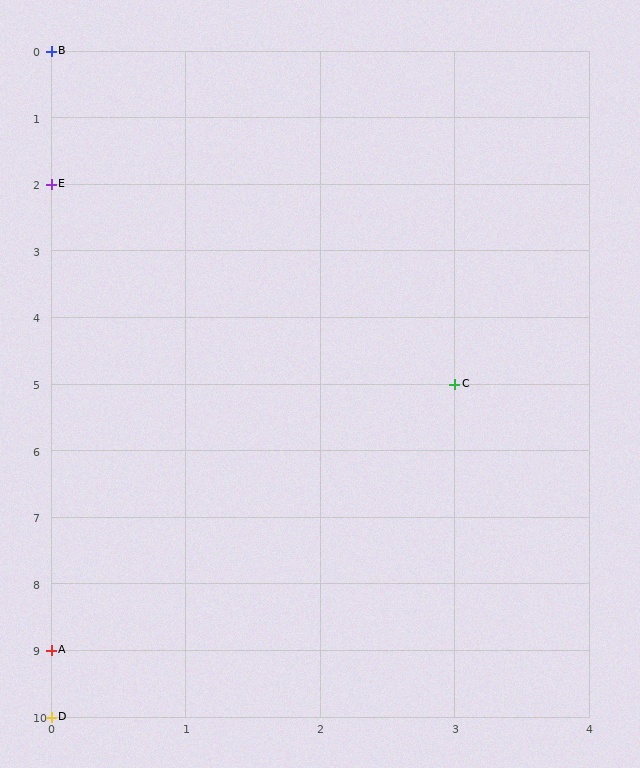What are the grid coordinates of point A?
Point A is at grid coordinates (0, 9).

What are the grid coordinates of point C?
Point C is at grid coordinates (3, 5).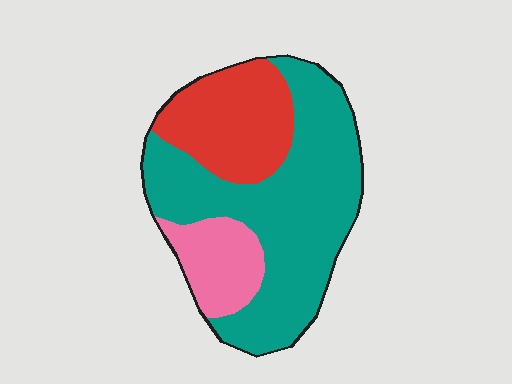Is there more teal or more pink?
Teal.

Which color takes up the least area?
Pink, at roughly 15%.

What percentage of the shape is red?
Red covers 26% of the shape.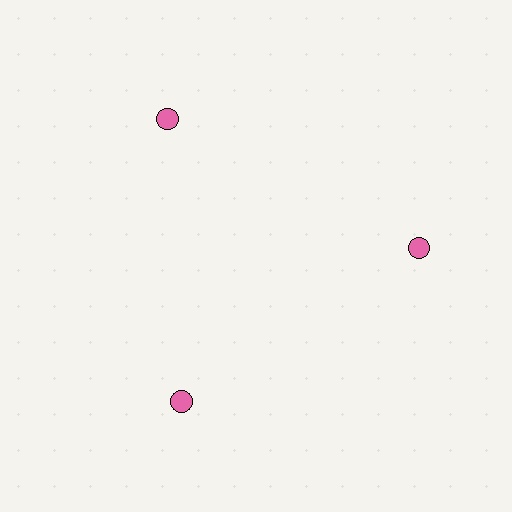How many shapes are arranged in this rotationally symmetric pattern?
There are 3 shapes, arranged in 3 groups of 1.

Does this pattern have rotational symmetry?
Yes, this pattern has 3-fold rotational symmetry. It looks the same after rotating 120 degrees around the center.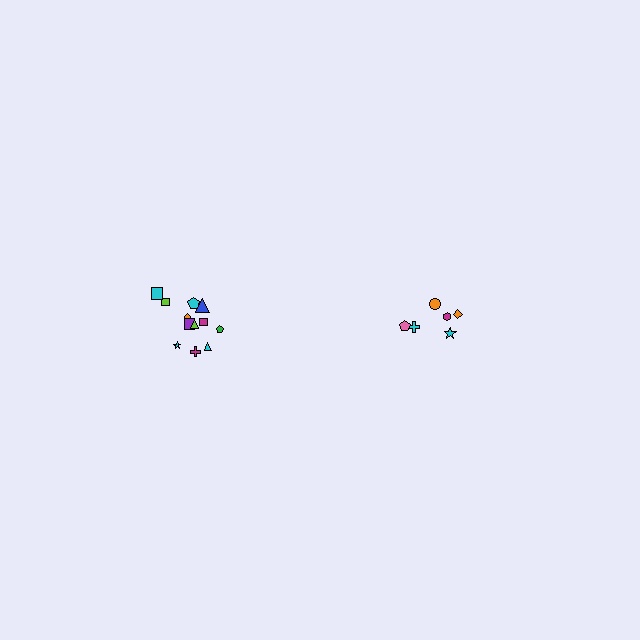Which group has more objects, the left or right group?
The left group.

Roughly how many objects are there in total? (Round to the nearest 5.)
Roughly 20 objects in total.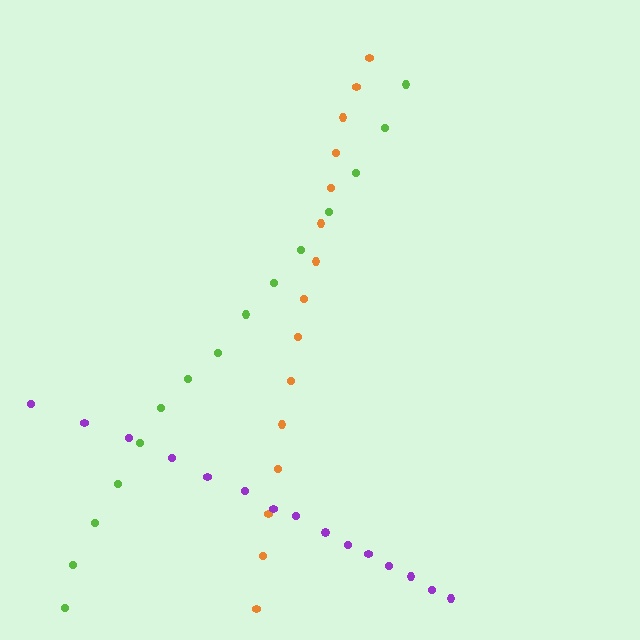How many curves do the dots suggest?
There are 3 distinct paths.